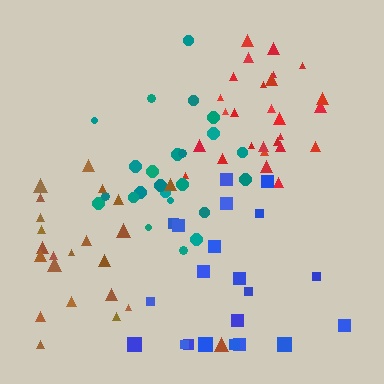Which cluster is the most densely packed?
Red.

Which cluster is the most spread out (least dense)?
Brown.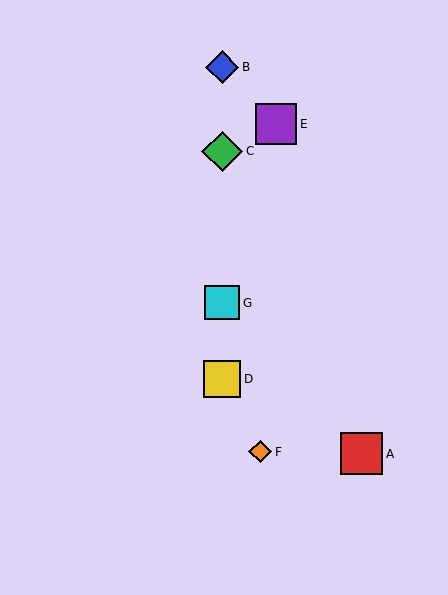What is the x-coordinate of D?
Object D is at x≈222.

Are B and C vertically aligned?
Yes, both are at x≈222.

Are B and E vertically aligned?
No, B is at x≈222 and E is at x≈276.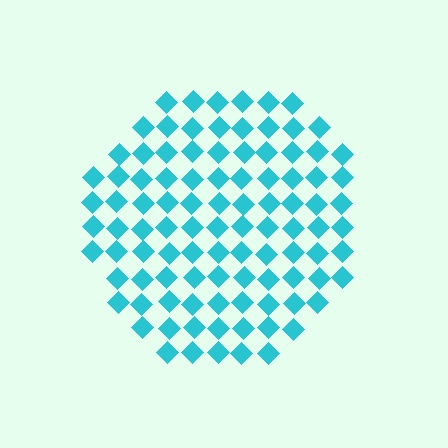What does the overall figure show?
The overall figure shows a circle.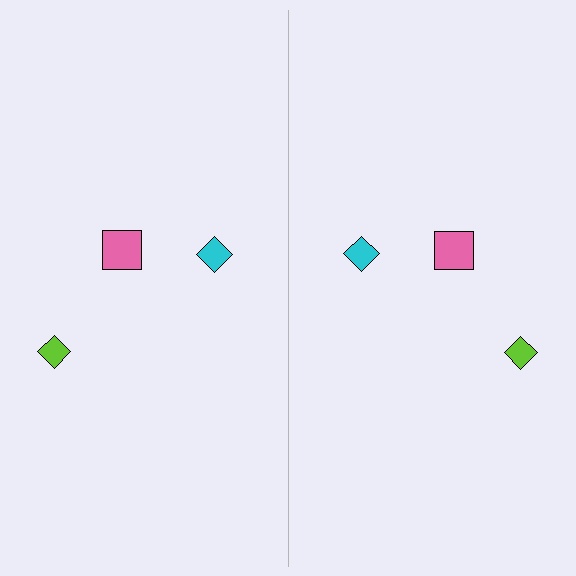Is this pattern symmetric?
Yes, this pattern has bilateral (reflection) symmetry.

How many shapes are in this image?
There are 6 shapes in this image.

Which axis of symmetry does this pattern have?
The pattern has a vertical axis of symmetry running through the center of the image.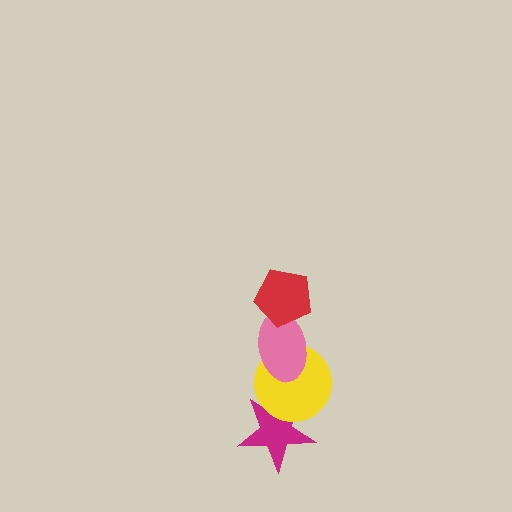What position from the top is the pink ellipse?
The pink ellipse is 2nd from the top.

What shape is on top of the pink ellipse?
The red pentagon is on top of the pink ellipse.